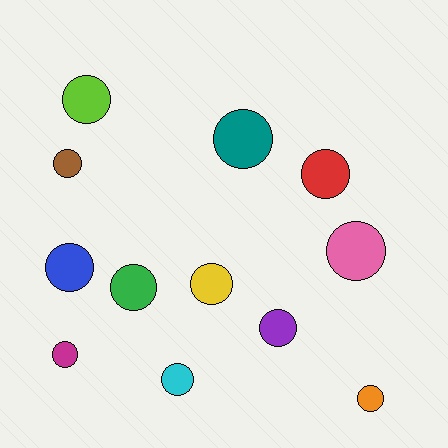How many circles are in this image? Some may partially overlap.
There are 12 circles.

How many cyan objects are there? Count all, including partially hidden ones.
There is 1 cyan object.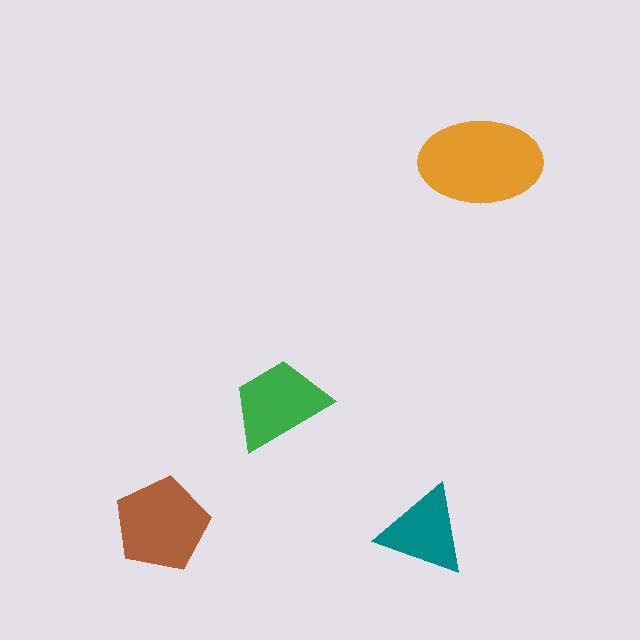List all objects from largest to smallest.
The orange ellipse, the brown pentagon, the green trapezoid, the teal triangle.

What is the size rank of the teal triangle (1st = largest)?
4th.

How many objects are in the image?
There are 4 objects in the image.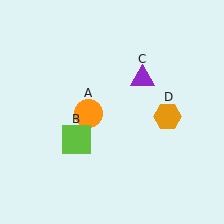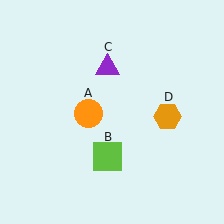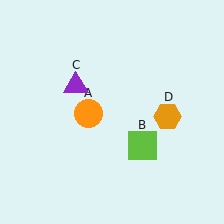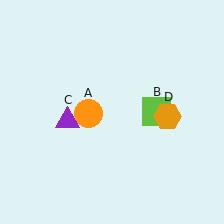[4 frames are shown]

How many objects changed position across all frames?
2 objects changed position: lime square (object B), purple triangle (object C).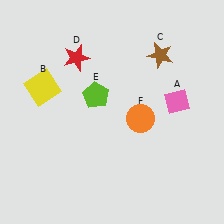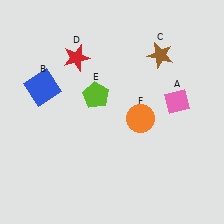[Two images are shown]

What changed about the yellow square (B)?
In Image 1, B is yellow. In Image 2, it changed to blue.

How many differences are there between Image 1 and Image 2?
There is 1 difference between the two images.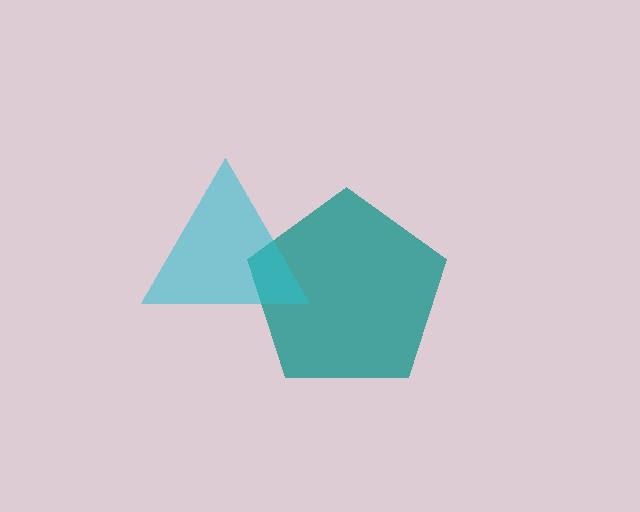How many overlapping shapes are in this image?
There are 2 overlapping shapes in the image.